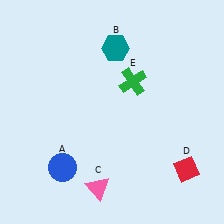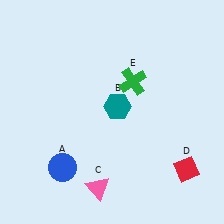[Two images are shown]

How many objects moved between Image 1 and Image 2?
1 object moved between the two images.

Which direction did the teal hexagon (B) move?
The teal hexagon (B) moved down.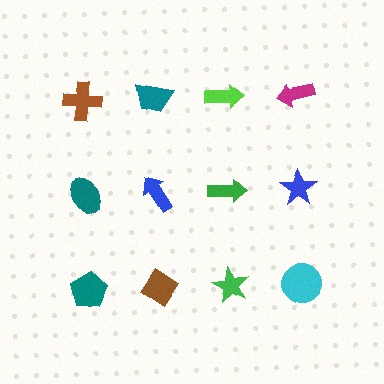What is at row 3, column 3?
A green star.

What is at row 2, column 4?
A blue star.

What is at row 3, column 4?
A cyan circle.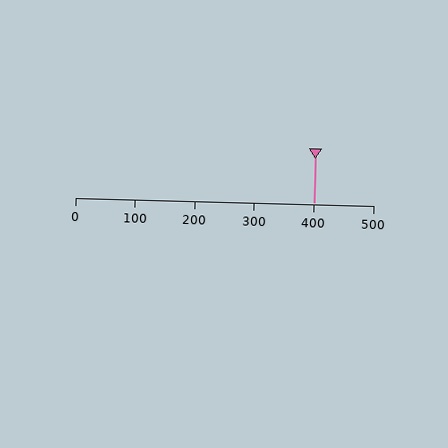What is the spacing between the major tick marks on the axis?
The major ticks are spaced 100 apart.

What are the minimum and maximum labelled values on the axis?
The axis runs from 0 to 500.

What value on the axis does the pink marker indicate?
The marker indicates approximately 400.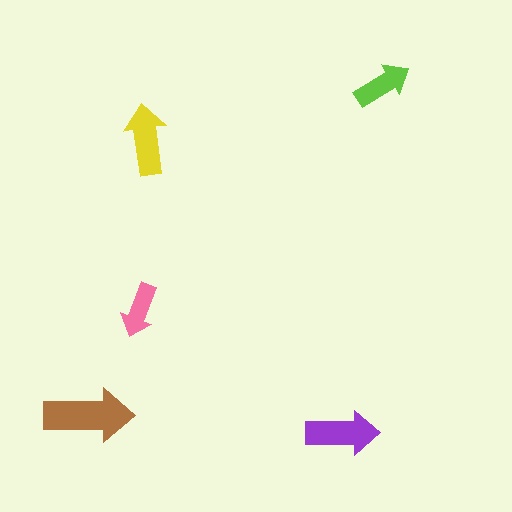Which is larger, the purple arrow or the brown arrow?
The brown one.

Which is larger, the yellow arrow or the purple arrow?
The purple one.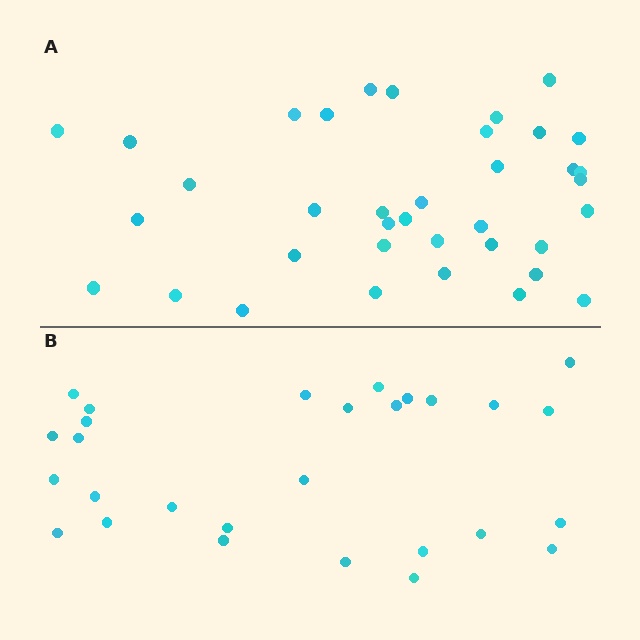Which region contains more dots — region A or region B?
Region A (the top region) has more dots.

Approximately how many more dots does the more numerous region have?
Region A has roughly 8 or so more dots than region B.